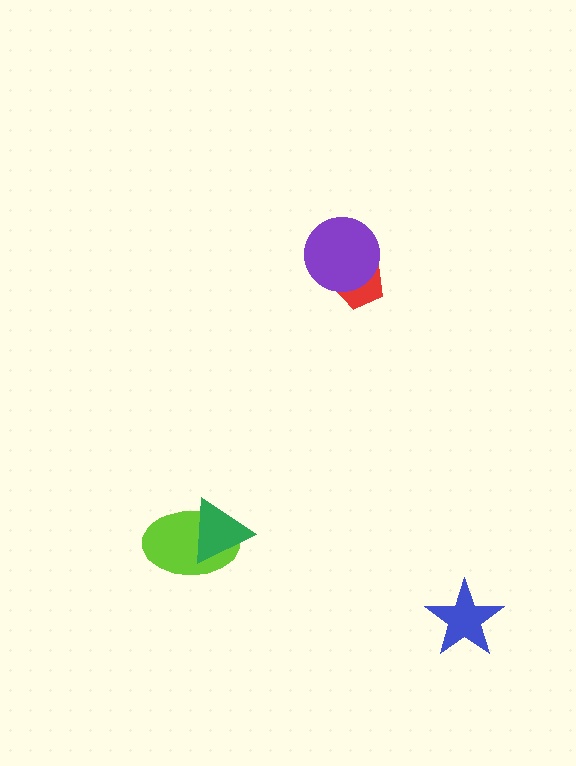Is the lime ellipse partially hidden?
Yes, it is partially covered by another shape.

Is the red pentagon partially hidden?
Yes, it is partially covered by another shape.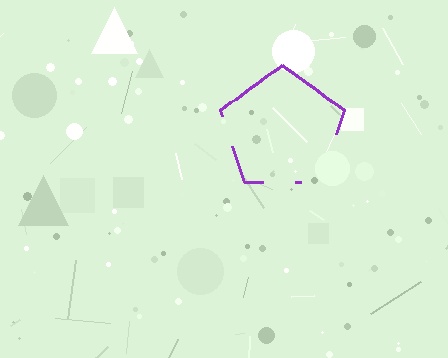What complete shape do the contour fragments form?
The contour fragments form a pentagon.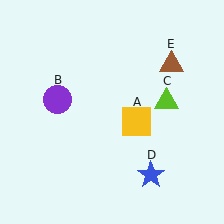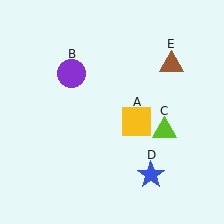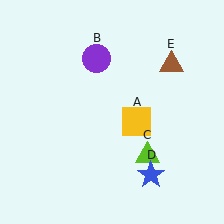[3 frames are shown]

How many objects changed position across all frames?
2 objects changed position: purple circle (object B), lime triangle (object C).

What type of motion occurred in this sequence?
The purple circle (object B), lime triangle (object C) rotated clockwise around the center of the scene.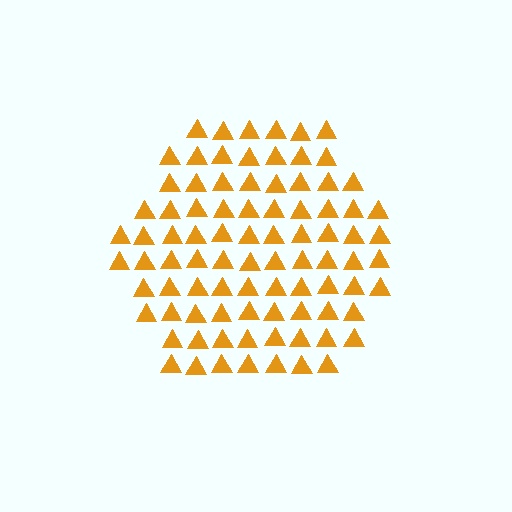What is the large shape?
The large shape is a hexagon.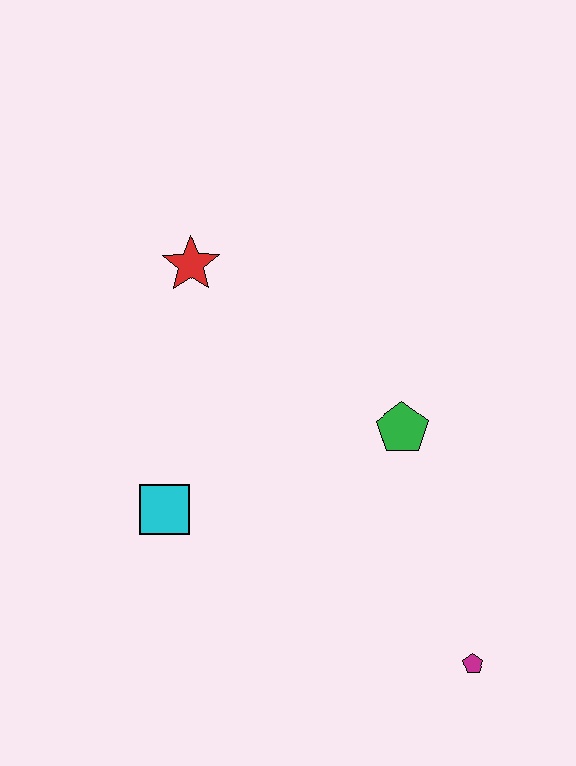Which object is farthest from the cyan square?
The magenta pentagon is farthest from the cyan square.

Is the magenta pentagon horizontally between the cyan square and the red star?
No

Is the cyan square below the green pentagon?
Yes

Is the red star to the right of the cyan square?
Yes